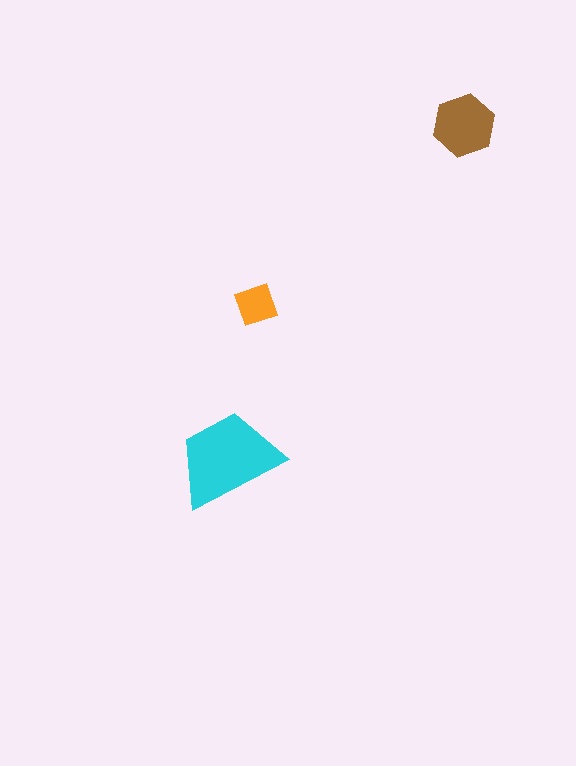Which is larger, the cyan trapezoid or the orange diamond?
The cyan trapezoid.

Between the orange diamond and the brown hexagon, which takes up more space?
The brown hexagon.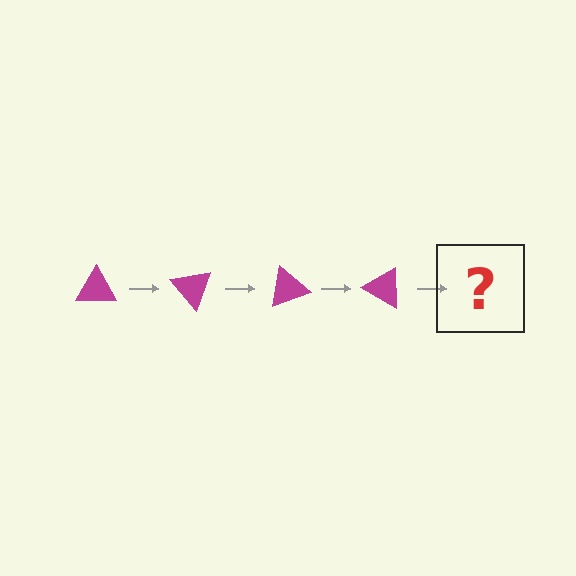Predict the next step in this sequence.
The next step is a magenta triangle rotated 200 degrees.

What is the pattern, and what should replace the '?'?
The pattern is that the triangle rotates 50 degrees each step. The '?' should be a magenta triangle rotated 200 degrees.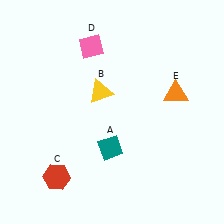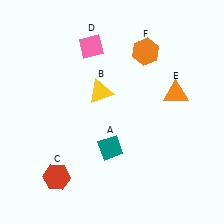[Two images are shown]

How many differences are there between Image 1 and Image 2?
There is 1 difference between the two images.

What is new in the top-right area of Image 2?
An orange hexagon (F) was added in the top-right area of Image 2.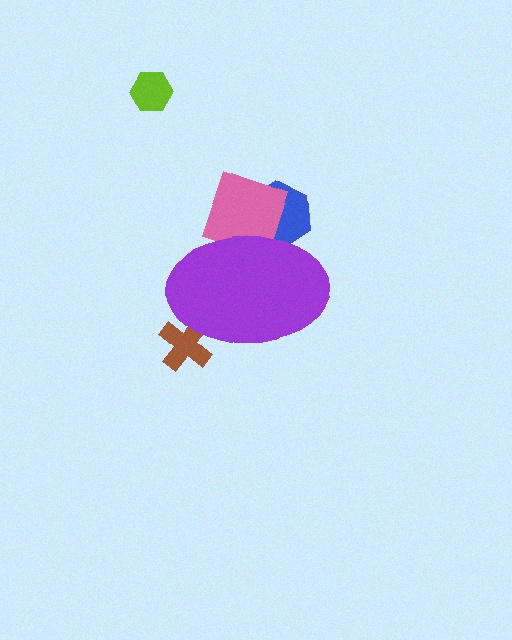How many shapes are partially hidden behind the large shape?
3 shapes are partially hidden.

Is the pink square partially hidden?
Yes, the pink square is partially hidden behind the purple ellipse.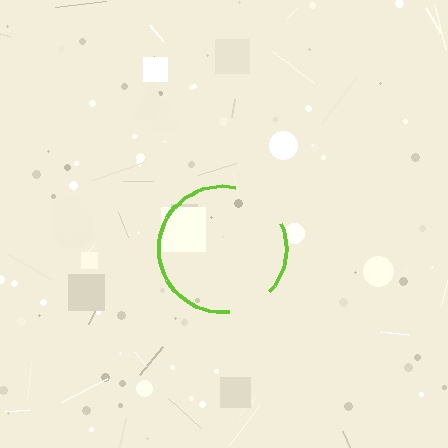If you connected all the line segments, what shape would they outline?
They would outline a circle.